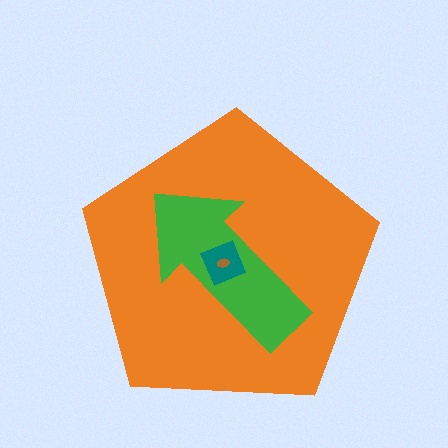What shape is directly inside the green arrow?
The teal diamond.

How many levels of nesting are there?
4.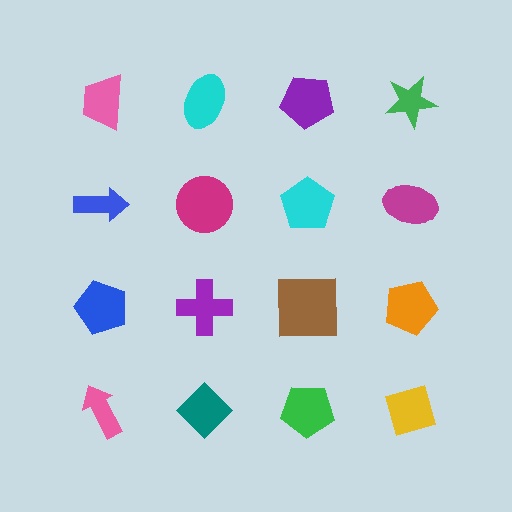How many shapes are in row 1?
4 shapes.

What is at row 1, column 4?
A green star.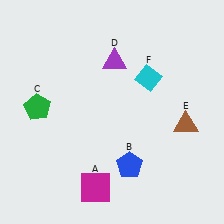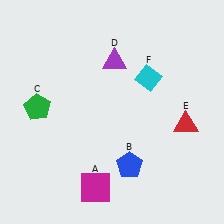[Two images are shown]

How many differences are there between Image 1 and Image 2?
There is 1 difference between the two images.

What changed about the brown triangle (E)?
In Image 1, E is brown. In Image 2, it changed to red.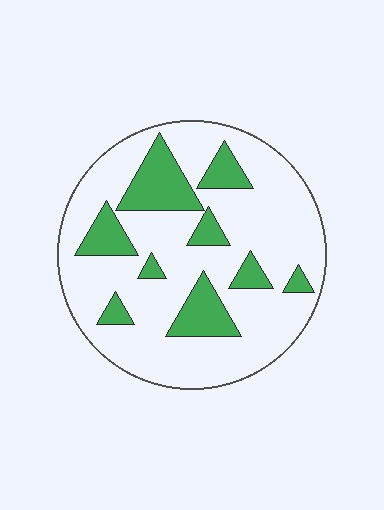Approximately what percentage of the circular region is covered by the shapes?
Approximately 25%.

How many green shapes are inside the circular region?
9.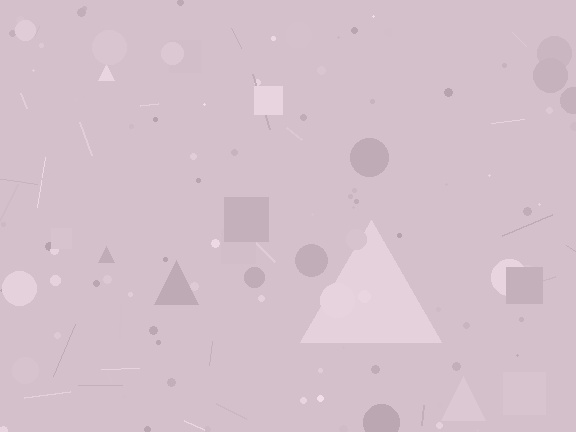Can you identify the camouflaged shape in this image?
The camouflaged shape is a triangle.